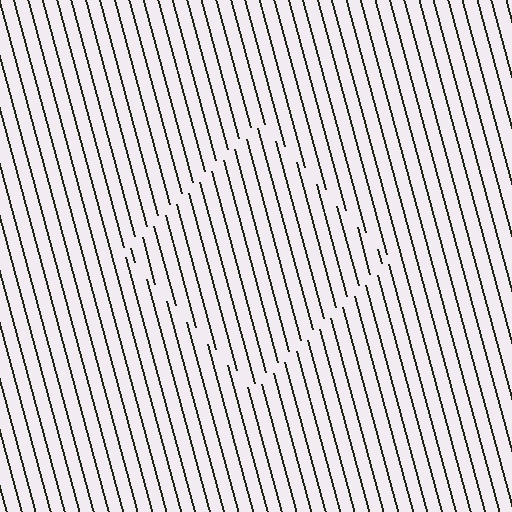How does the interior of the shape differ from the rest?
The interior of the shape contains the same grating, shifted by half a period — the contour is defined by the phase discontinuity where line-ends from the inner and outer gratings abut.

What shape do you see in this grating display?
An illusory square. The interior of the shape contains the same grating, shifted by half a period — the contour is defined by the phase discontinuity where line-ends from the inner and outer gratings abut.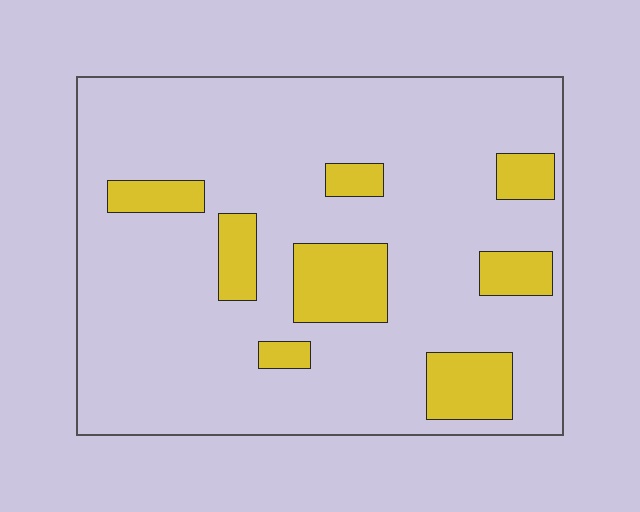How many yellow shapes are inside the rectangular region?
8.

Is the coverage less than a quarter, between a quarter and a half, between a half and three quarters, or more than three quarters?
Less than a quarter.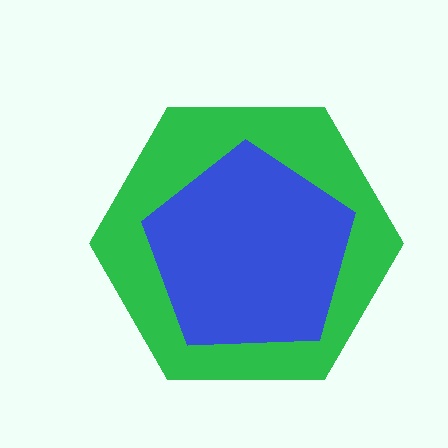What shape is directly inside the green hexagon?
The blue pentagon.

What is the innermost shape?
The blue pentagon.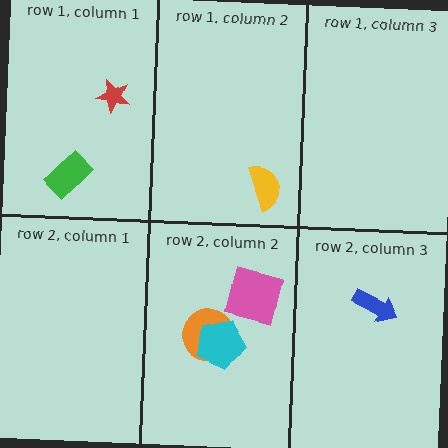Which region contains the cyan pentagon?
The row 2, column 2 region.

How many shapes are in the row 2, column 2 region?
3.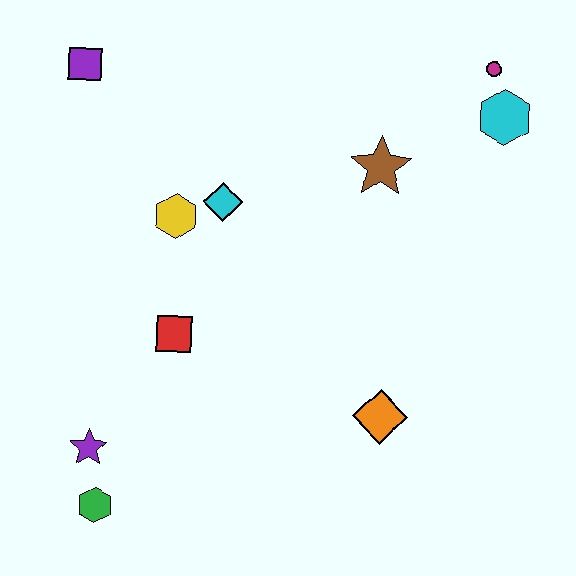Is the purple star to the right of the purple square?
Yes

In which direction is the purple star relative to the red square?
The purple star is below the red square.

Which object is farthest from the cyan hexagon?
The green hexagon is farthest from the cyan hexagon.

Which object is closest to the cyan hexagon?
The magenta circle is closest to the cyan hexagon.